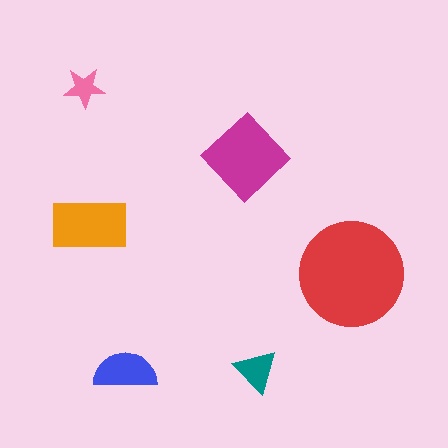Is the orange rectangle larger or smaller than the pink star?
Larger.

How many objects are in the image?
There are 6 objects in the image.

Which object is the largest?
The red circle.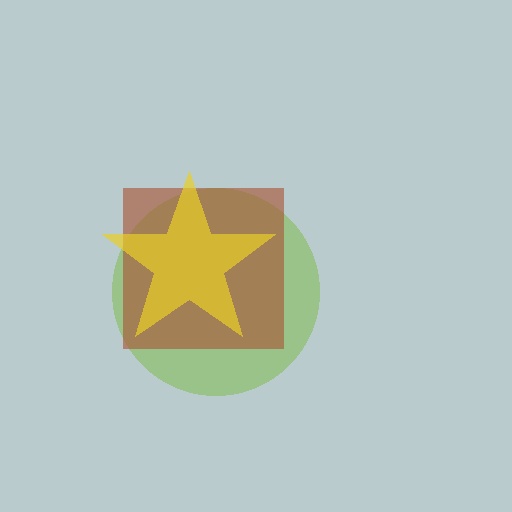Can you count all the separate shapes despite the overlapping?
Yes, there are 3 separate shapes.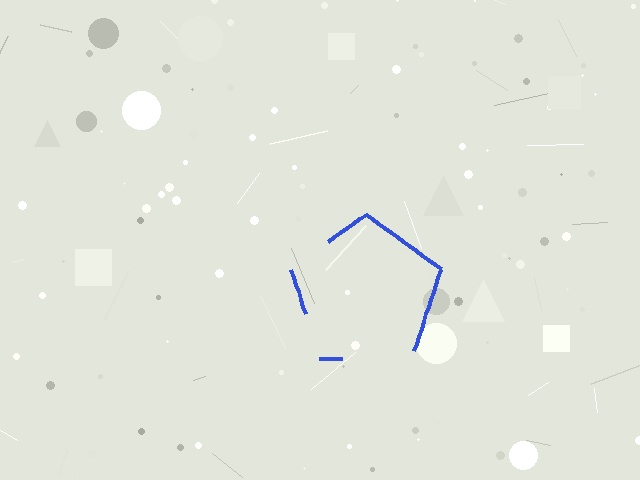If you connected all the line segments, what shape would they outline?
They would outline a pentagon.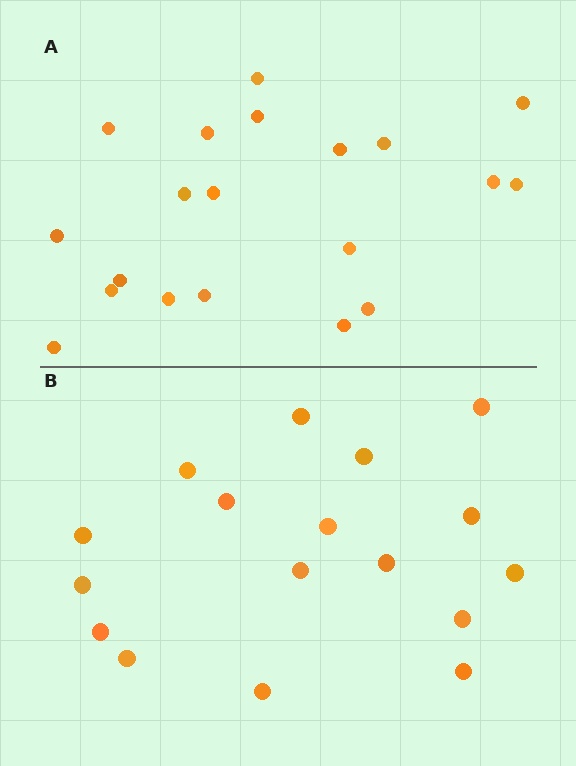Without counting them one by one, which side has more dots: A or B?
Region A (the top region) has more dots.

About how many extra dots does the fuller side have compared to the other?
Region A has just a few more — roughly 2 or 3 more dots than region B.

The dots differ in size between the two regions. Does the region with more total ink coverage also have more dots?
No. Region B has more total ink coverage because its dots are larger, but region A actually contains more individual dots. Total area can be misleading — the number of items is what matters here.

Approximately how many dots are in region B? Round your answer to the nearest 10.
About 20 dots. (The exact count is 17, which rounds to 20.)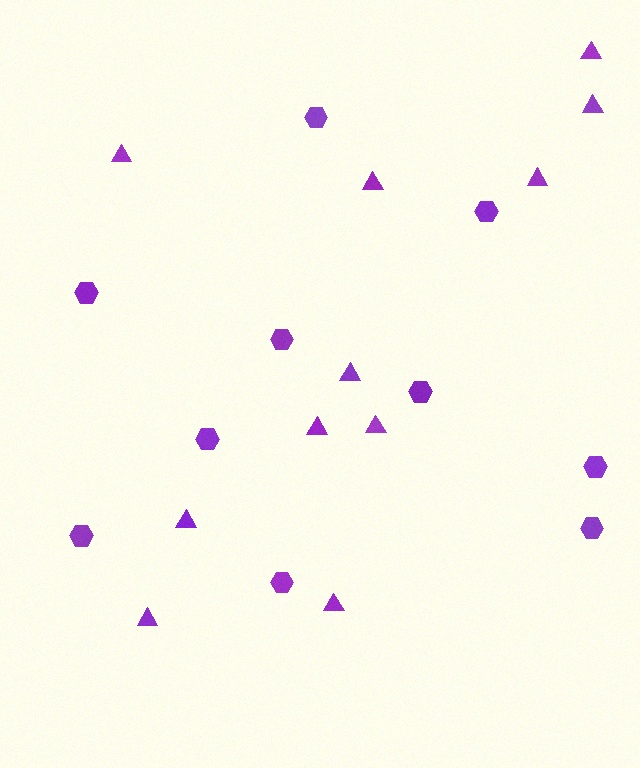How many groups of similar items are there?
There are 2 groups: one group of hexagons (10) and one group of triangles (11).